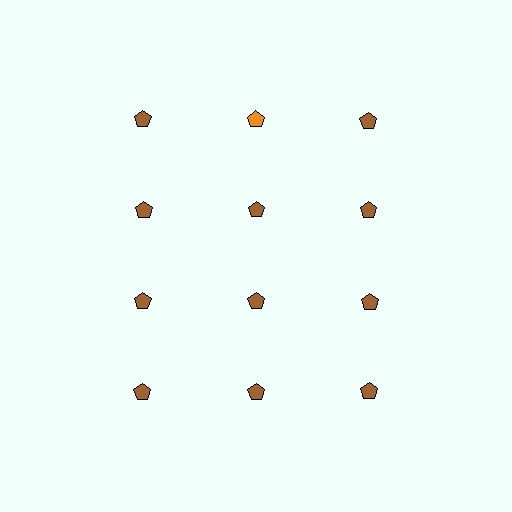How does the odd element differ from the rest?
It has a different color: orange instead of brown.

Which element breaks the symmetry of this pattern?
The orange pentagon in the top row, second from left column breaks the symmetry. All other shapes are brown pentagons.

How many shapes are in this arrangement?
There are 12 shapes arranged in a grid pattern.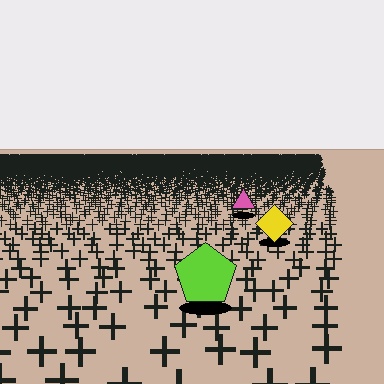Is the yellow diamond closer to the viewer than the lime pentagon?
No. The lime pentagon is closer — you can tell from the texture gradient: the ground texture is coarser near it.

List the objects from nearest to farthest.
From nearest to farthest: the lime pentagon, the yellow diamond, the pink triangle.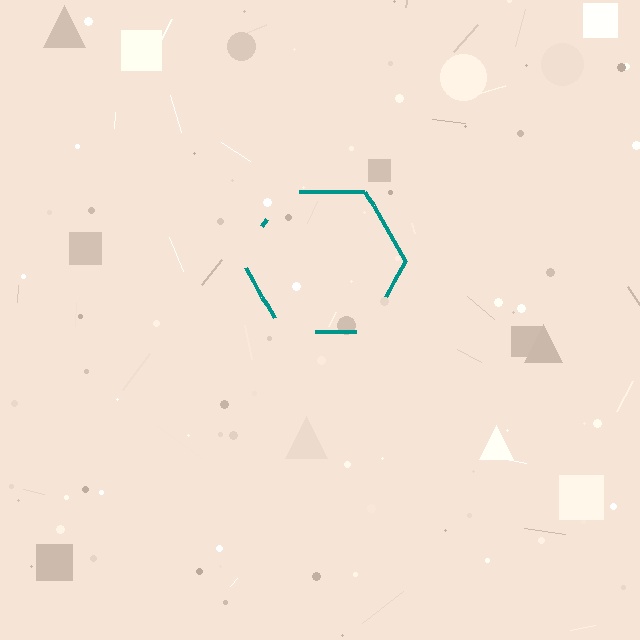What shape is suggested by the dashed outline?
The dashed outline suggests a hexagon.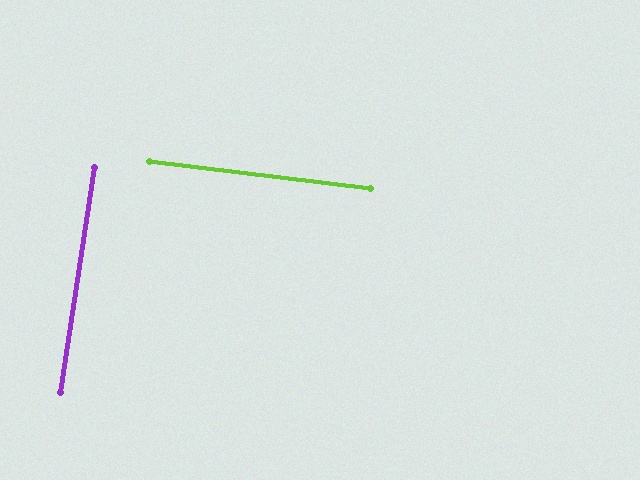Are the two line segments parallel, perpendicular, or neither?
Perpendicular — they meet at approximately 88°.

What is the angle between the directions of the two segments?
Approximately 88 degrees.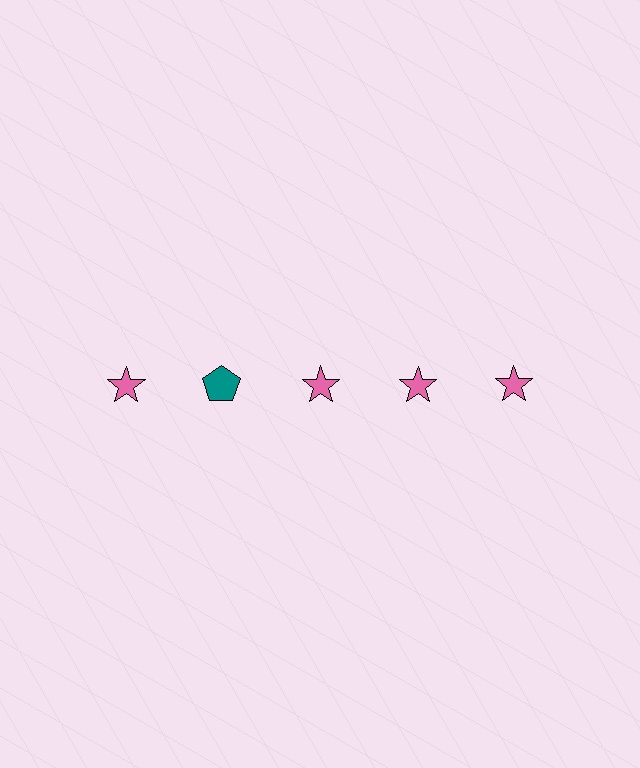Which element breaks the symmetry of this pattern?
The teal pentagon in the top row, second from left column breaks the symmetry. All other shapes are pink stars.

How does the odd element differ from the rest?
It differs in both color (teal instead of pink) and shape (pentagon instead of star).